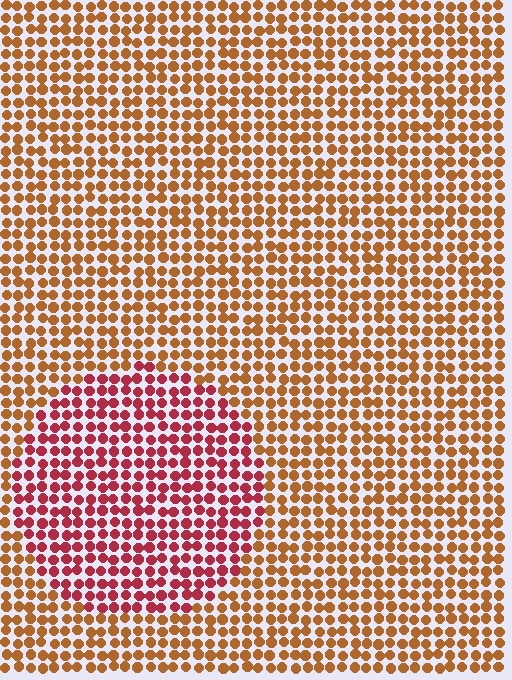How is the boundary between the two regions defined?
The boundary is defined purely by a slight shift in hue (about 39 degrees). Spacing, size, and orientation are identical on both sides.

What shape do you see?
I see a circle.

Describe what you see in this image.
The image is filled with small brown elements in a uniform arrangement. A circle-shaped region is visible where the elements are tinted to a slightly different hue, forming a subtle color boundary.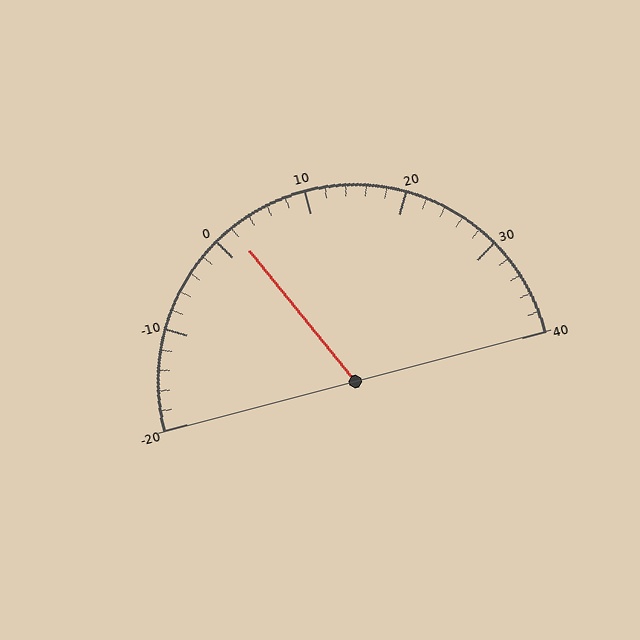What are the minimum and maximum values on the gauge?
The gauge ranges from -20 to 40.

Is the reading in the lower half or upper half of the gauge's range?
The reading is in the lower half of the range (-20 to 40).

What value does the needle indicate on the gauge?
The needle indicates approximately 2.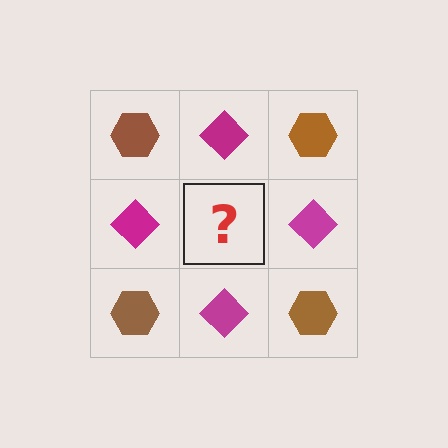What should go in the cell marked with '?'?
The missing cell should contain a brown hexagon.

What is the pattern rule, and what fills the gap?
The rule is that it alternates brown hexagon and magenta diamond in a checkerboard pattern. The gap should be filled with a brown hexagon.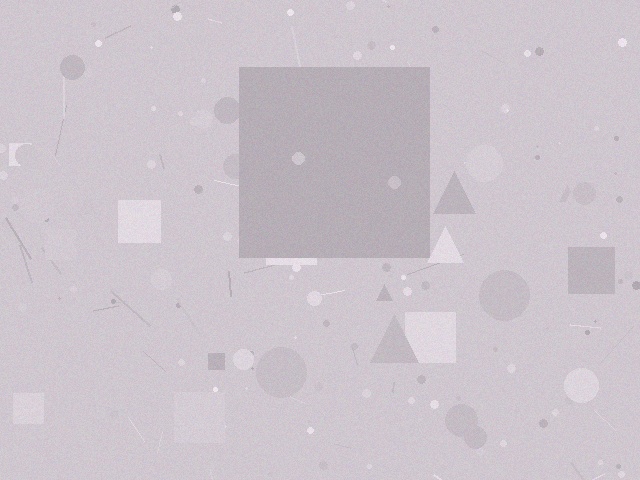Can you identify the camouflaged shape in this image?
The camouflaged shape is a square.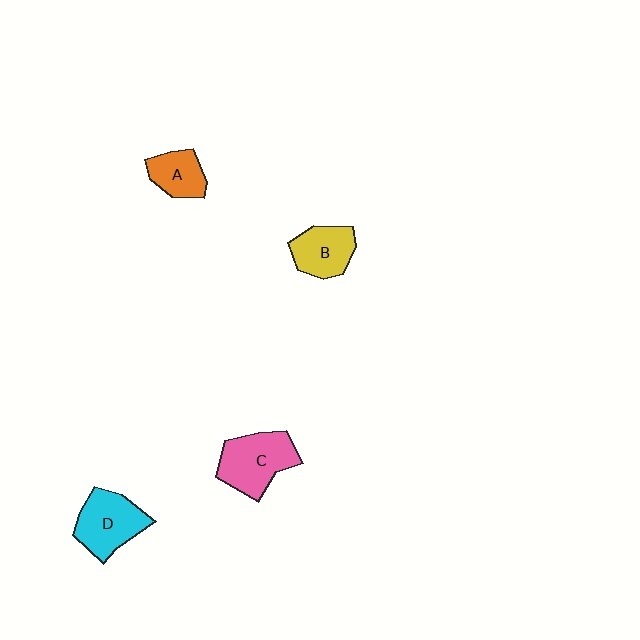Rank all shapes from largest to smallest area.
From largest to smallest: C (pink), D (cyan), B (yellow), A (orange).